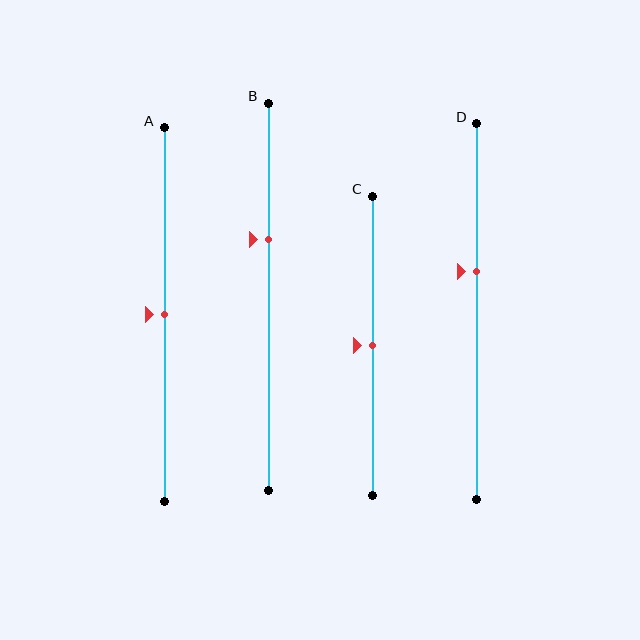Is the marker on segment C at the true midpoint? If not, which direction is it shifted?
Yes, the marker on segment C is at the true midpoint.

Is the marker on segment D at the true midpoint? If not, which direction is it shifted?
No, the marker on segment D is shifted upward by about 11% of the segment length.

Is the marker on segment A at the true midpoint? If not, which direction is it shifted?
Yes, the marker on segment A is at the true midpoint.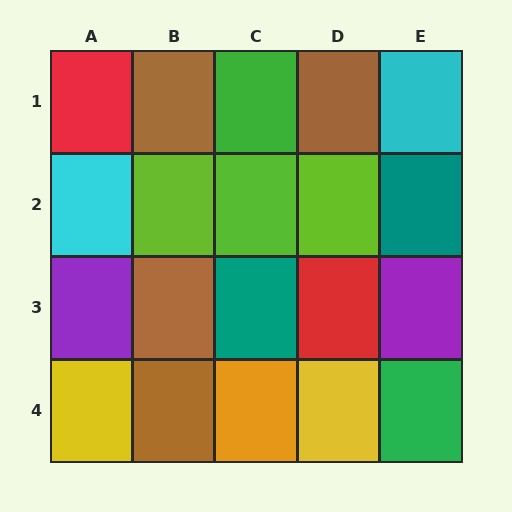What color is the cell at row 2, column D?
Lime.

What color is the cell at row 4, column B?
Brown.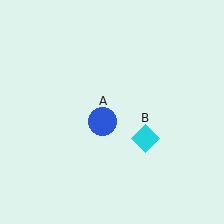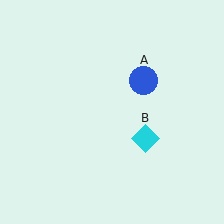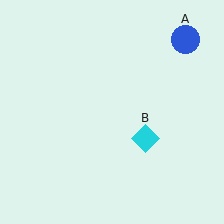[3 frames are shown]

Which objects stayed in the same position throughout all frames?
Cyan diamond (object B) remained stationary.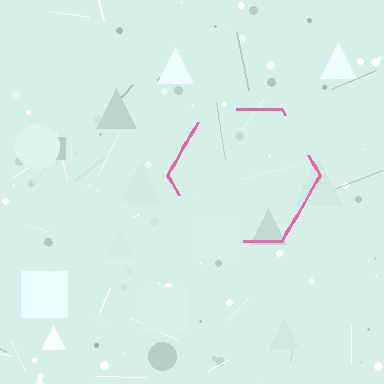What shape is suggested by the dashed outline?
The dashed outline suggests a hexagon.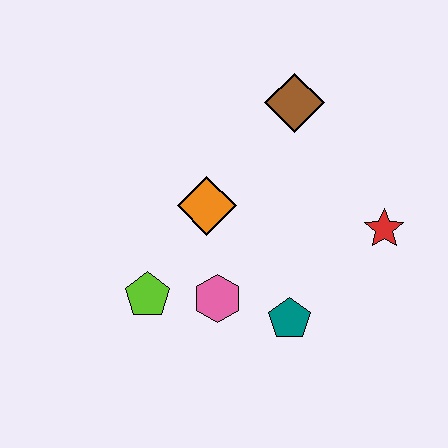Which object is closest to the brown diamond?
The orange diamond is closest to the brown diamond.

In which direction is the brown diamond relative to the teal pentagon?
The brown diamond is above the teal pentagon.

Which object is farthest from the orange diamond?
The red star is farthest from the orange diamond.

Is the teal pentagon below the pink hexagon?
Yes